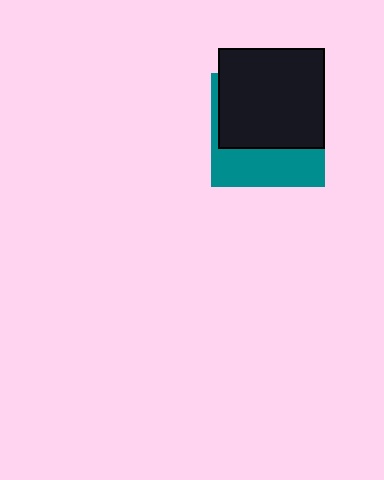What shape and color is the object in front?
The object in front is a black rectangle.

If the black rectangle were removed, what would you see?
You would see the complete teal square.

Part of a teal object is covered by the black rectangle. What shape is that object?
It is a square.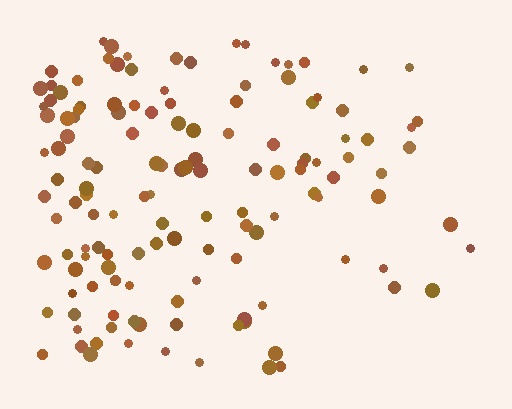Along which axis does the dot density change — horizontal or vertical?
Horizontal.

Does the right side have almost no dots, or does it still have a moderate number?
Still a moderate number, just noticeably fewer than the left.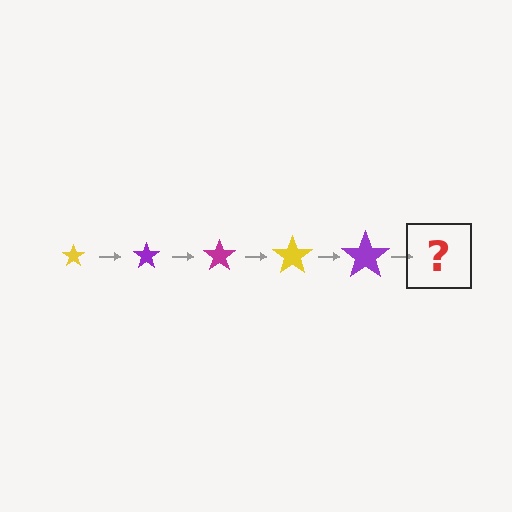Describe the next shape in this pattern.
It should be a magenta star, larger than the previous one.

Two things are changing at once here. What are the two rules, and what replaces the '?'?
The two rules are that the star grows larger each step and the color cycles through yellow, purple, and magenta. The '?' should be a magenta star, larger than the previous one.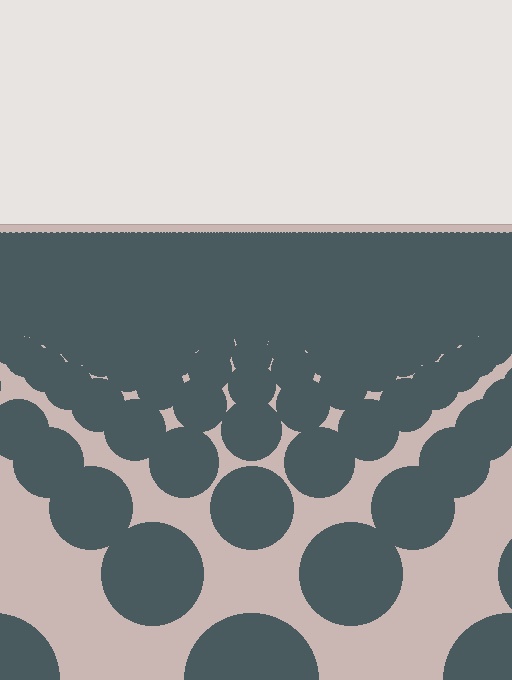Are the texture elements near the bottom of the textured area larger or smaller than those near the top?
Larger. Near the bottom, elements are closer to the viewer and appear at a bigger on-screen size.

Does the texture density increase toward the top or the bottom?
Density increases toward the top.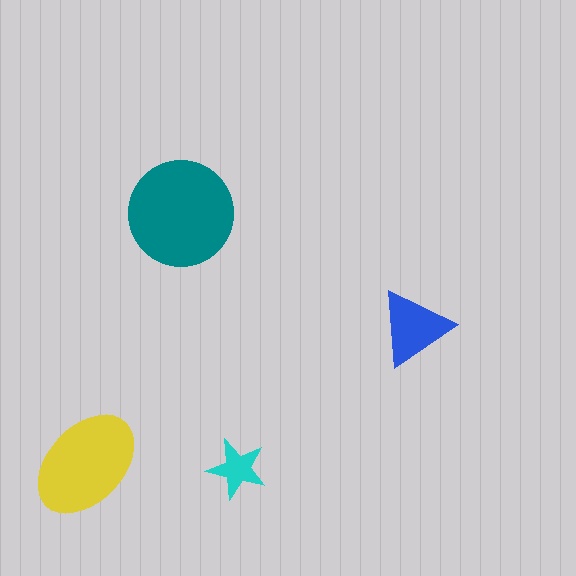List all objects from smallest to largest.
The cyan star, the blue triangle, the yellow ellipse, the teal circle.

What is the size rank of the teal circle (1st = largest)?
1st.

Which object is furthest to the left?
The yellow ellipse is leftmost.